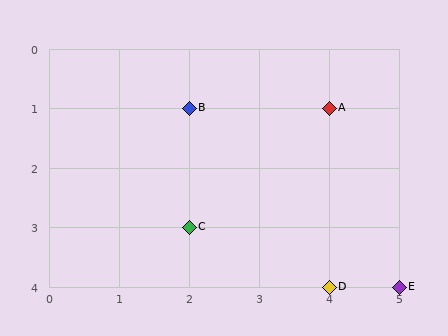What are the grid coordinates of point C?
Point C is at grid coordinates (2, 3).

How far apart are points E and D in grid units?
Points E and D are 1 column apart.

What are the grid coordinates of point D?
Point D is at grid coordinates (4, 4).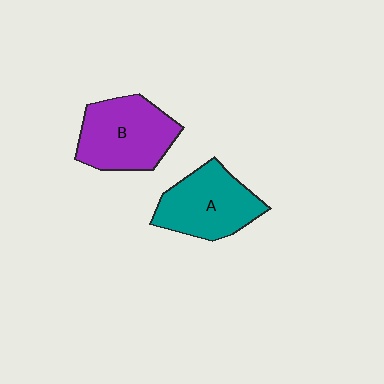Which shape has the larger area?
Shape B (purple).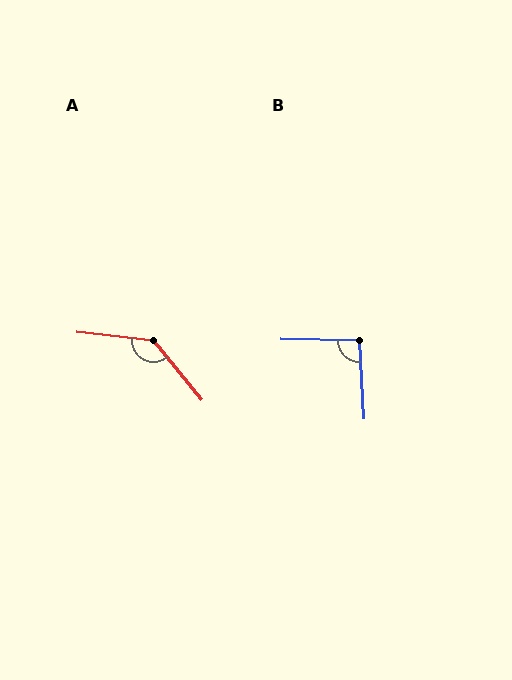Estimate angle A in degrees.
Approximately 135 degrees.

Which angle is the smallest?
B, at approximately 95 degrees.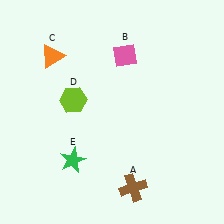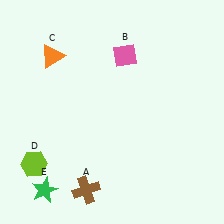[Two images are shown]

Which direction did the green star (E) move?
The green star (E) moved down.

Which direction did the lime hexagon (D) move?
The lime hexagon (D) moved down.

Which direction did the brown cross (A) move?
The brown cross (A) moved left.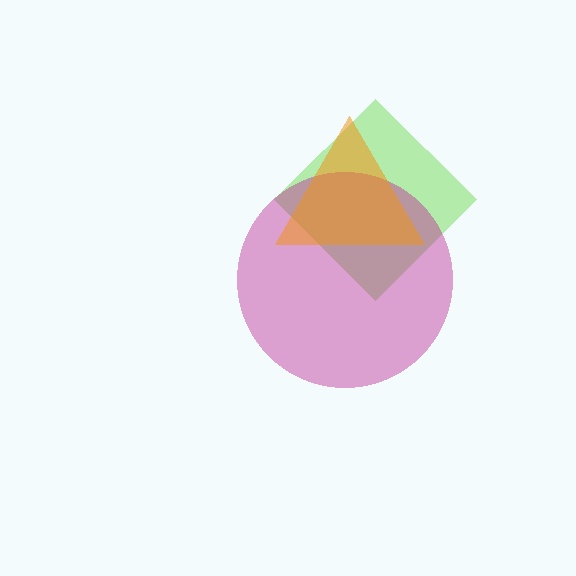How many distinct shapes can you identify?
There are 3 distinct shapes: a lime diamond, a magenta circle, an orange triangle.